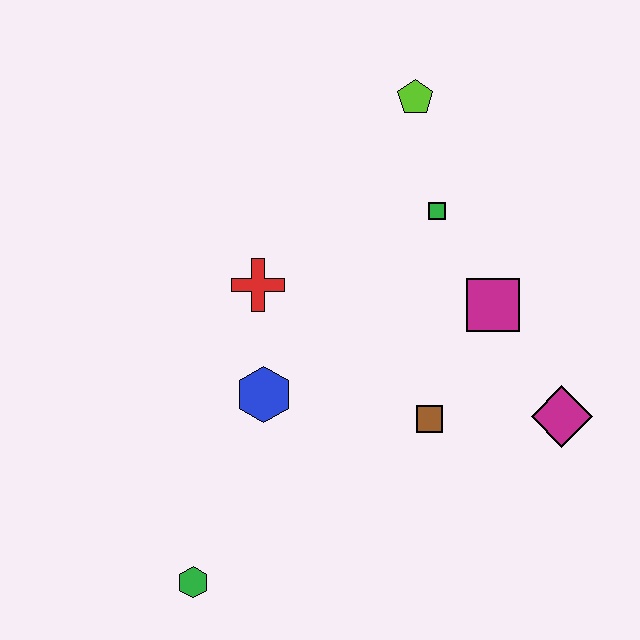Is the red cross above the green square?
No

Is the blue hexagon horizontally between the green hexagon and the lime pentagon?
Yes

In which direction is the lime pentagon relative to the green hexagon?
The lime pentagon is above the green hexagon.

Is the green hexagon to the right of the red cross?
No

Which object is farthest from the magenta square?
The green hexagon is farthest from the magenta square.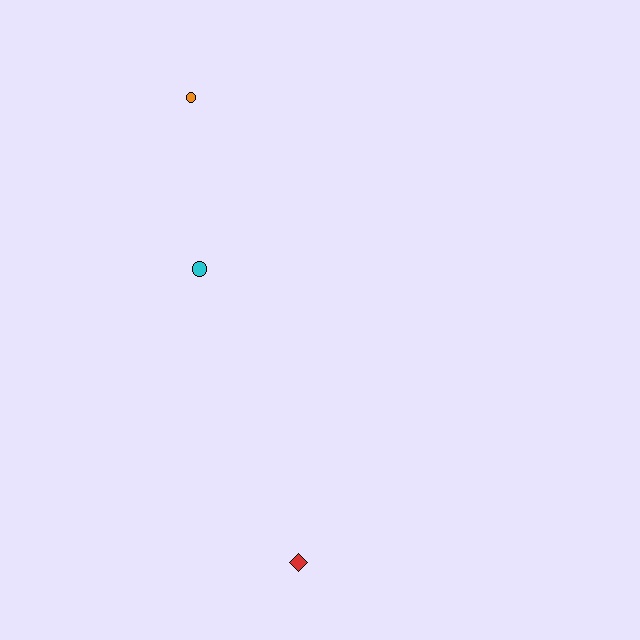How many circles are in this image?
There are 2 circles.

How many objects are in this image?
There are 3 objects.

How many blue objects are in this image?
There are no blue objects.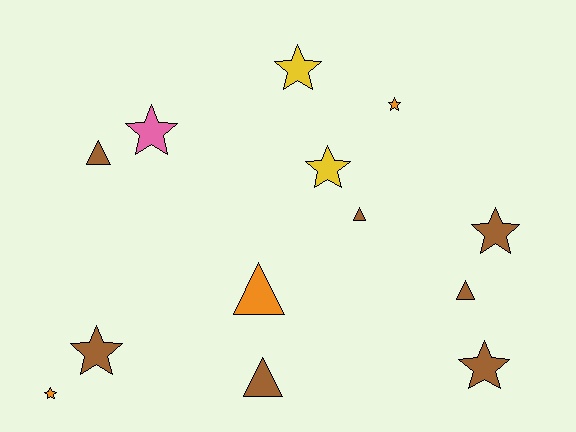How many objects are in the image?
There are 13 objects.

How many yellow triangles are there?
There are no yellow triangles.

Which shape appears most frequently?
Star, with 8 objects.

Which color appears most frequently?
Brown, with 7 objects.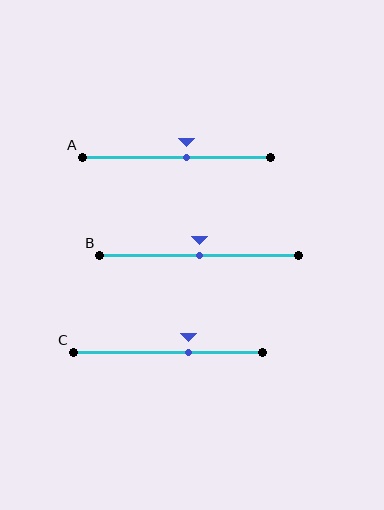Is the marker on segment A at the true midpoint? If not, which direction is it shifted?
No, the marker on segment A is shifted to the right by about 6% of the segment length.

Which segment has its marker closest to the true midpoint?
Segment B has its marker closest to the true midpoint.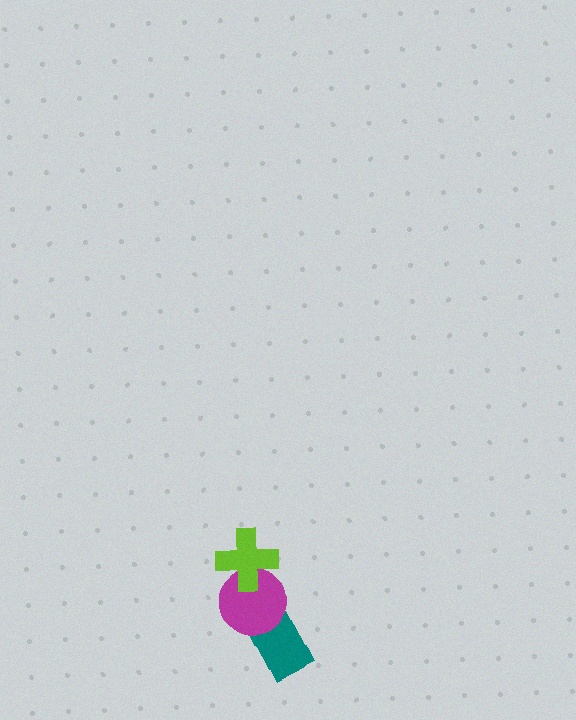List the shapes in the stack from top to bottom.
From top to bottom: the lime cross, the magenta circle, the teal rectangle.